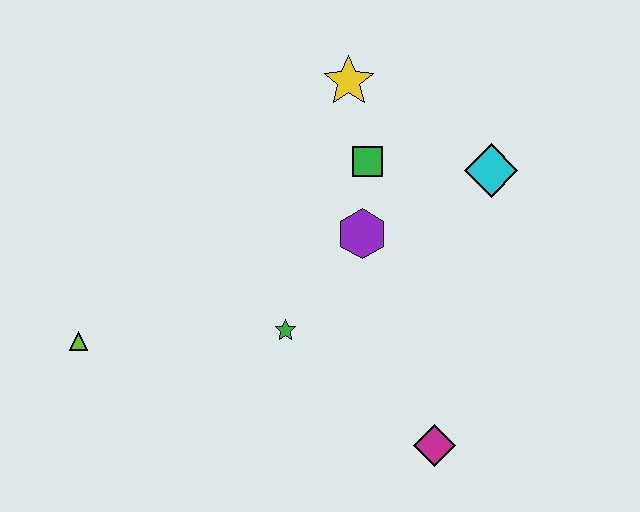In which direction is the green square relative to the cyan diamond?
The green square is to the left of the cyan diamond.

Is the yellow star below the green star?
No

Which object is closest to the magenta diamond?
The green star is closest to the magenta diamond.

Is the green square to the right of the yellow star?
Yes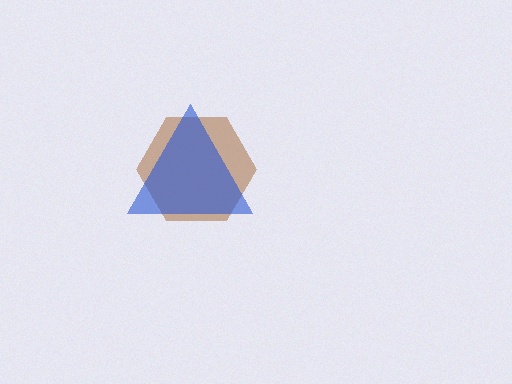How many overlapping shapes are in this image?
There are 2 overlapping shapes in the image.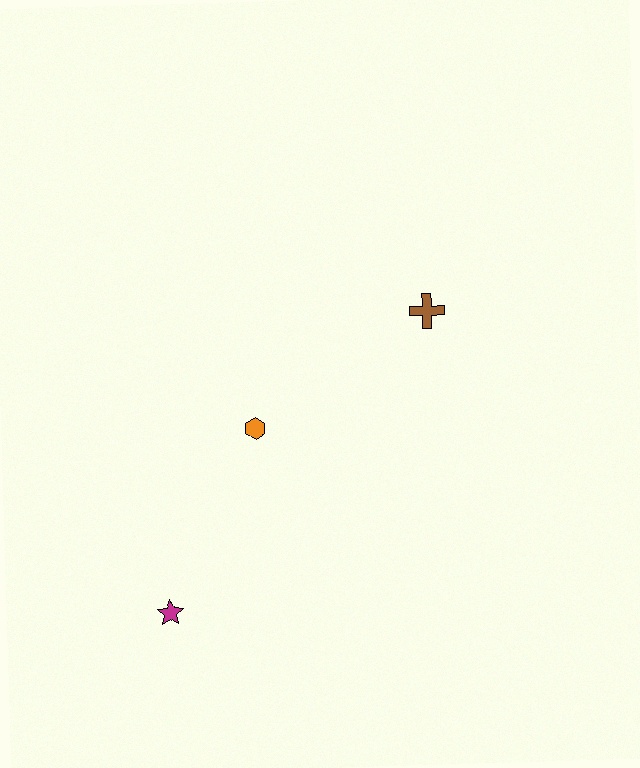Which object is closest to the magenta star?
The orange hexagon is closest to the magenta star.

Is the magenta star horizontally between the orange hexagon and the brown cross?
No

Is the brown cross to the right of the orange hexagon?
Yes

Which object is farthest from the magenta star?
The brown cross is farthest from the magenta star.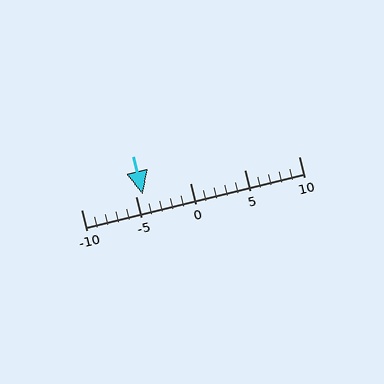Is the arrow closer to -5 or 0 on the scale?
The arrow is closer to -5.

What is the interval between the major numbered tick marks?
The major tick marks are spaced 5 units apart.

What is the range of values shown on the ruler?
The ruler shows values from -10 to 10.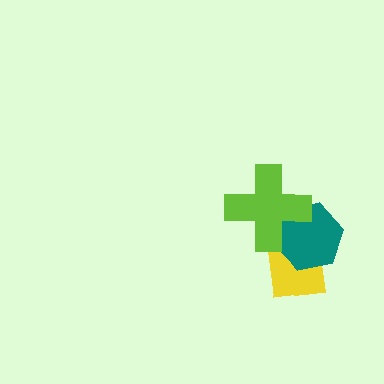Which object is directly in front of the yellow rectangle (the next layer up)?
The teal hexagon is directly in front of the yellow rectangle.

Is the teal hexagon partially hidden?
Yes, it is partially covered by another shape.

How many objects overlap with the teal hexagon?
2 objects overlap with the teal hexagon.